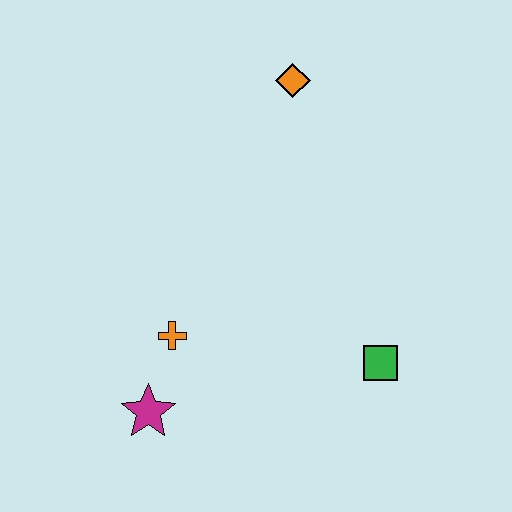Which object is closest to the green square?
The orange cross is closest to the green square.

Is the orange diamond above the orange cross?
Yes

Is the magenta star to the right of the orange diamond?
No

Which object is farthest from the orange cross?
The orange diamond is farthest from the orange cross.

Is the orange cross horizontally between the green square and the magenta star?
Yes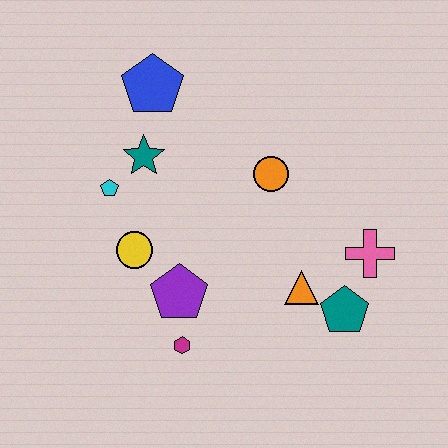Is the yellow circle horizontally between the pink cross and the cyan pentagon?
Yes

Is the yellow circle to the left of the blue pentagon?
Yes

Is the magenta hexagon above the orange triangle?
No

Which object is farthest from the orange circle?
The magenta hexagon is farthest from the orange circle.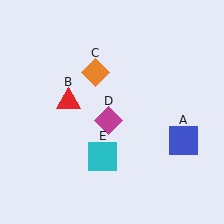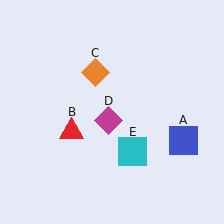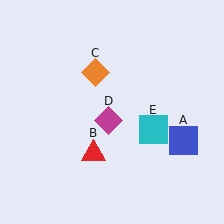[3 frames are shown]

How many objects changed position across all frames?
2 objects changed position: red triangle (object B), cyan square (object E).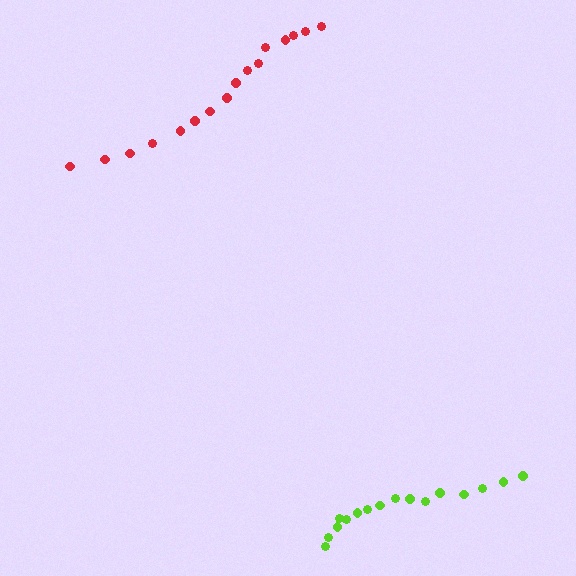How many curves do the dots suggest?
There are 2 distinct paths.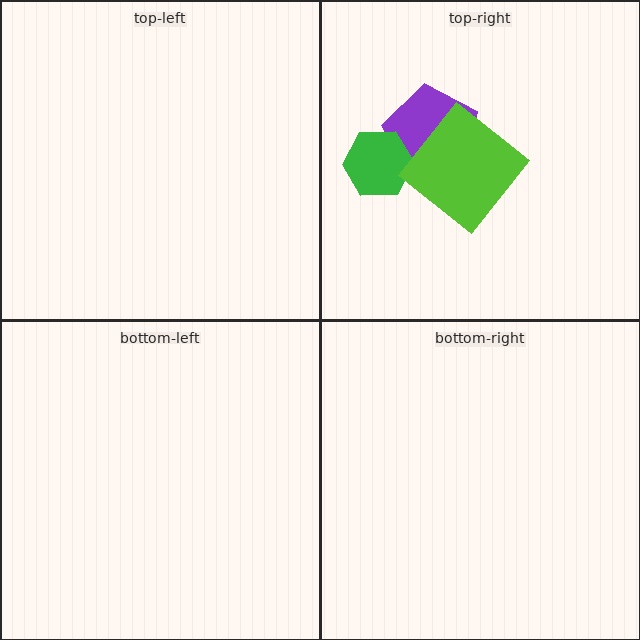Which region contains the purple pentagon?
The top-right region.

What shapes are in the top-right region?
The purple pentagon, the green hexagon, the lime diamond.